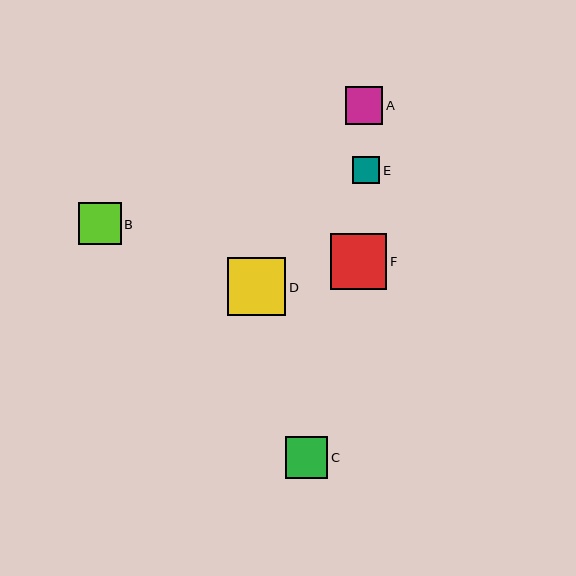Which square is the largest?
Square D is the largest with a size of approximately 58 pixels.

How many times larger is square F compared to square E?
Square F is approximately 2.0 times the size of square E.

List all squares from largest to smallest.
From largest to smallest: D, F, B, C, A, E.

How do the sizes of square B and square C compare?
Square B and square C are approximately the same size.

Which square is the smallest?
Square E is the smallest with a size of approximately 28 pixels.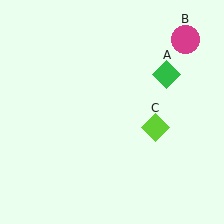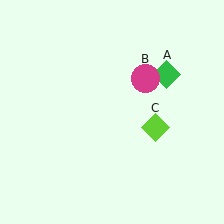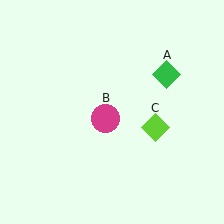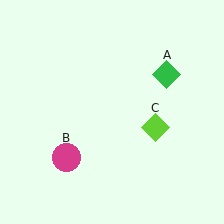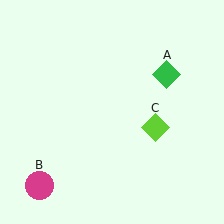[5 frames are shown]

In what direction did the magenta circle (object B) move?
The magenta circle (object B) moved down and to the left.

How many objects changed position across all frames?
1 object changed position: magenta circle (object B).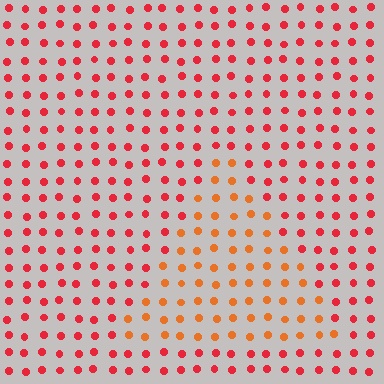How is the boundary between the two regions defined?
The boundary is defined purely by a slight shift in hue (about 30 degrees). Spacing, size, and orientation are identical on both sides.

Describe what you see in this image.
The image is filled with small red elements in a uniform arrangement. A triangle-shaped region is visible where the elements are tinted to a slightly different hue, forming a subtle color boundary.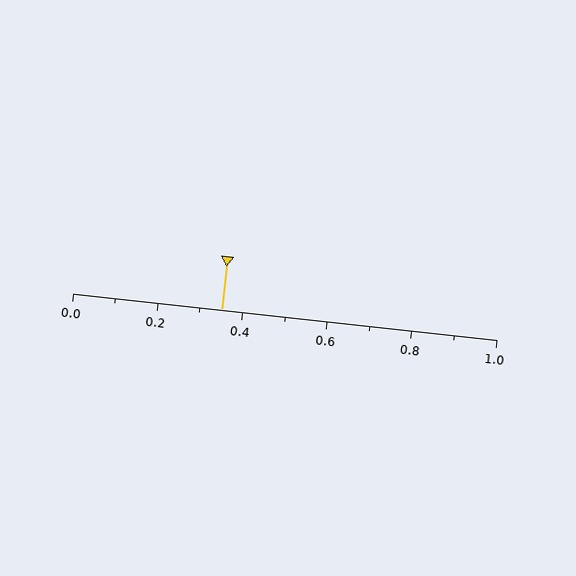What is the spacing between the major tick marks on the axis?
The major ticks are spaced 0.2 apart.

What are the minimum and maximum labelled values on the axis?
The axis runs from 0.0 to 1.0.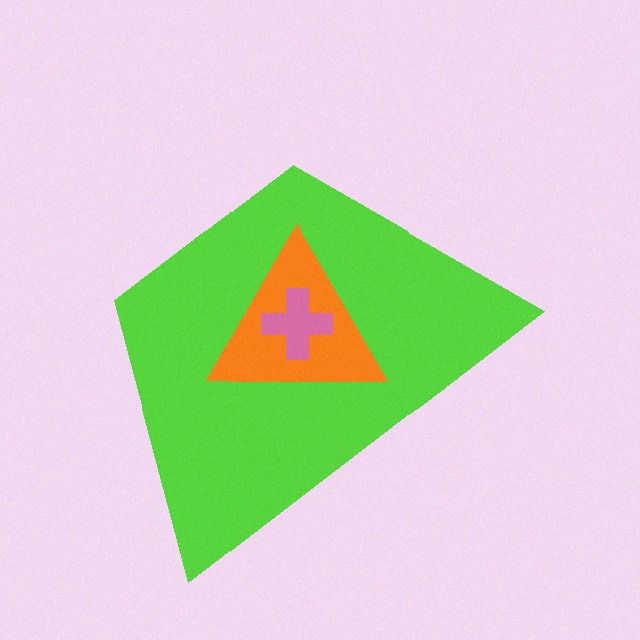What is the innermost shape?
The pink cross.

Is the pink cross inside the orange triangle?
Yes.